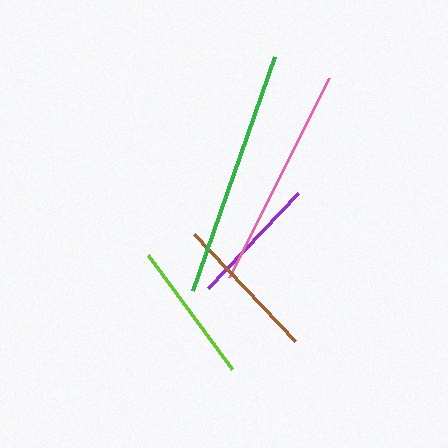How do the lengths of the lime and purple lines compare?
The lime and purple lines are approximately the same length.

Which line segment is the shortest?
The purple line is the shortest at approximately 131 pixels.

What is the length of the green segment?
The green segment is approximately 248 pixels long.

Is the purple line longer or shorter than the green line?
The green line is longer than the purple line.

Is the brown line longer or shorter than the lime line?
The brown line is longer than the lime line.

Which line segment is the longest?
The green line is the longest at approximately 248 pixels.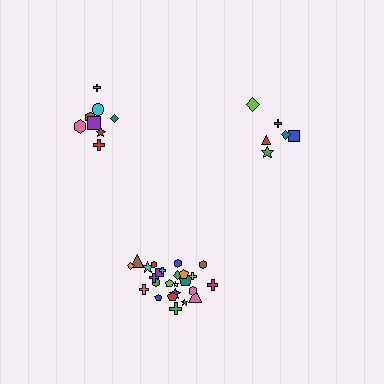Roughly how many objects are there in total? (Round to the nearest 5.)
Roughly 40 objects in total.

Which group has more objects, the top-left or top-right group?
The top-left group.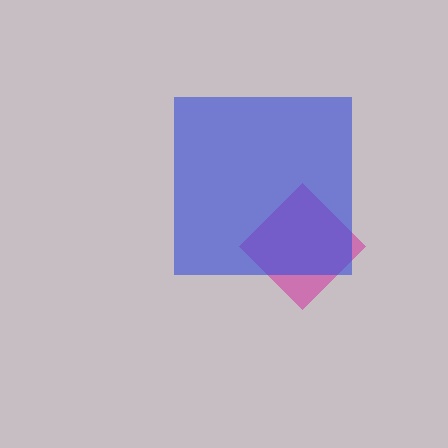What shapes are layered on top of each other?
The layered shapes are: a magenta diamond, a blue square.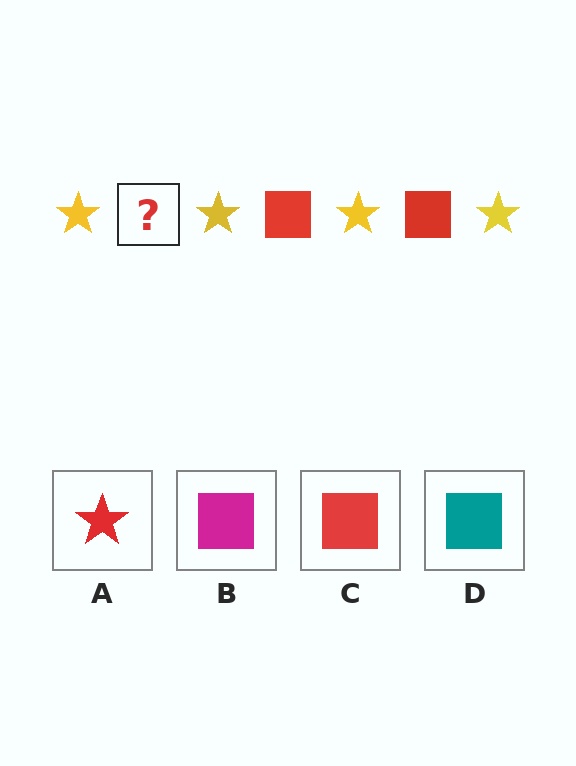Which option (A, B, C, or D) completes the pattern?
C.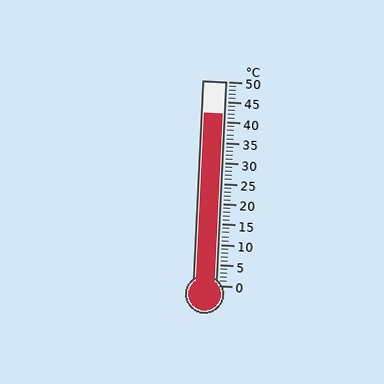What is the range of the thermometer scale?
The thermometer scale ranges from 0°C to 50°C.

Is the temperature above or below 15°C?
The temperature is above 15°C.